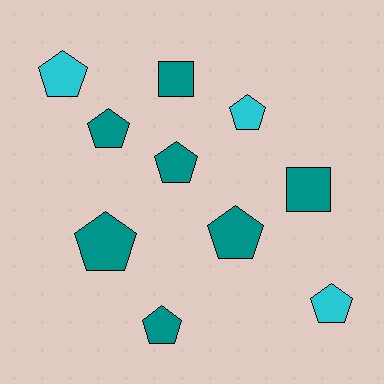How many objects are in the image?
There are 10 objects.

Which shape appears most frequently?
Pentagon, with 8 objects.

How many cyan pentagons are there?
There are 3 cyan pentagons.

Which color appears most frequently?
Teal, with 7 objects.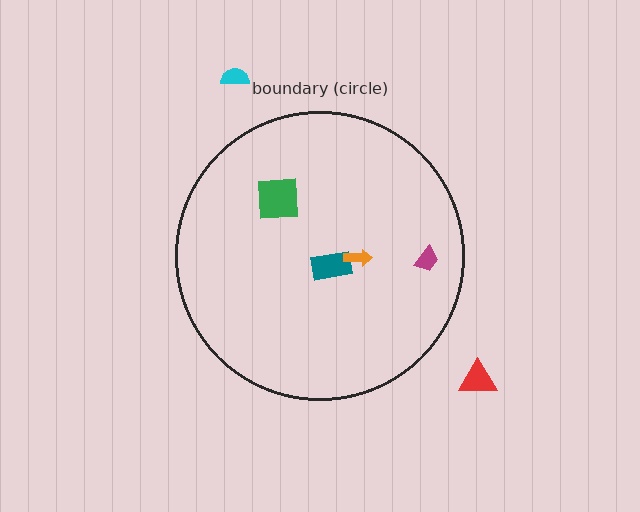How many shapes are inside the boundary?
4 inside, 2 outside.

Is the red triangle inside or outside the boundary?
Outside.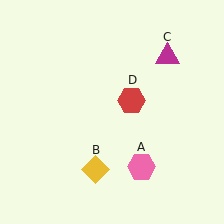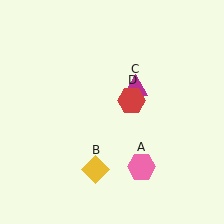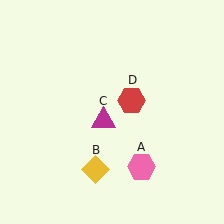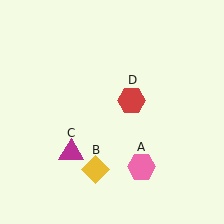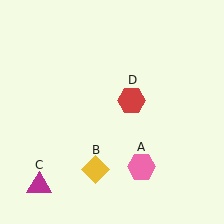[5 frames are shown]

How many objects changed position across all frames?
1 object changed position: magenta triangle (object C).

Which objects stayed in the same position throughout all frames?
Pink hexagon (object A) and yellow diamond (object B) and red hexagon (object D) remained stationary.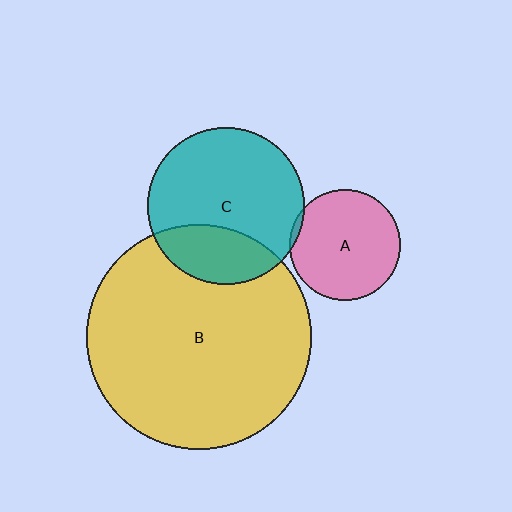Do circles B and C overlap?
Yes.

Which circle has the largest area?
Circle B (yellow).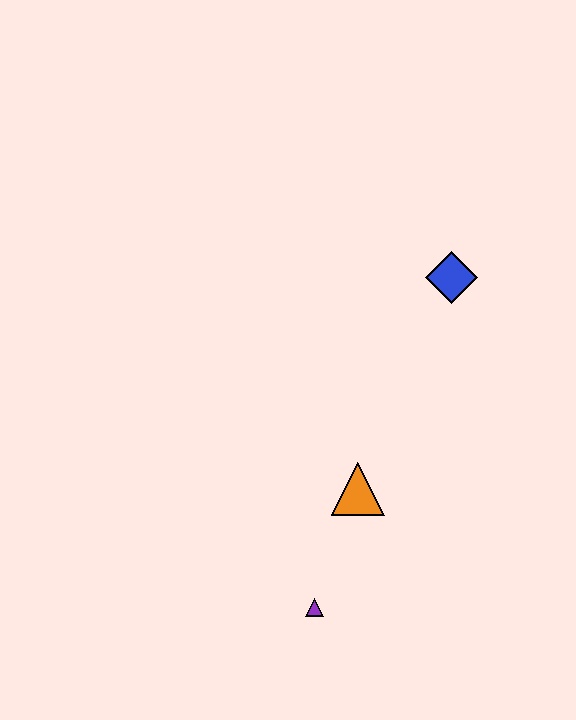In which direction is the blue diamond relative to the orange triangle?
The blue diamond is above the orange triangle.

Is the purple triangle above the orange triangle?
No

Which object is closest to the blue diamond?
The orange triangle is closest to the blue diamond.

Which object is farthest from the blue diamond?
The purple triangle is farthest from the blue diamond.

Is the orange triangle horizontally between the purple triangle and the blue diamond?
Yes